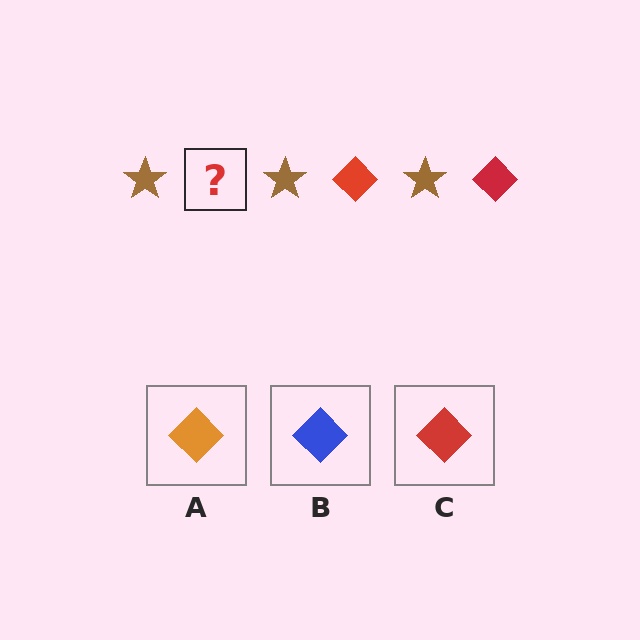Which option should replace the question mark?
Option C.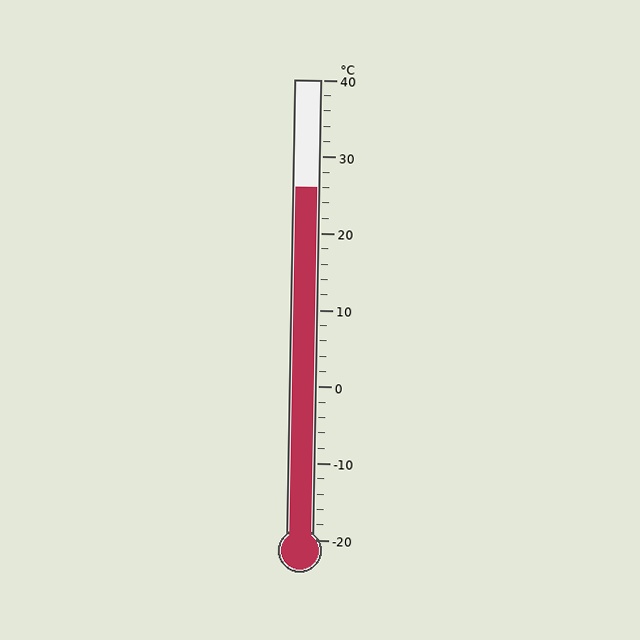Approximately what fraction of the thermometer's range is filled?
The thermometer is filled to approximately 75% of its range.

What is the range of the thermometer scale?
The thermometer scale ranges from -20°C to 40°C.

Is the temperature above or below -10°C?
The temperature is above -10°C.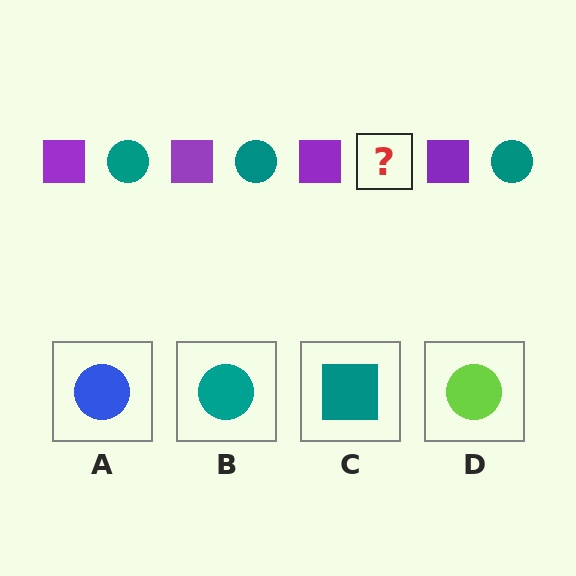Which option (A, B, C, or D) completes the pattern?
B.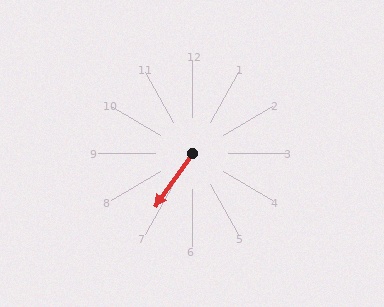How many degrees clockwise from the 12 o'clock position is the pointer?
Approximately 215 degrees.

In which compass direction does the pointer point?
Southwest.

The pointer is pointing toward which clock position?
Roughly 7 o'clock.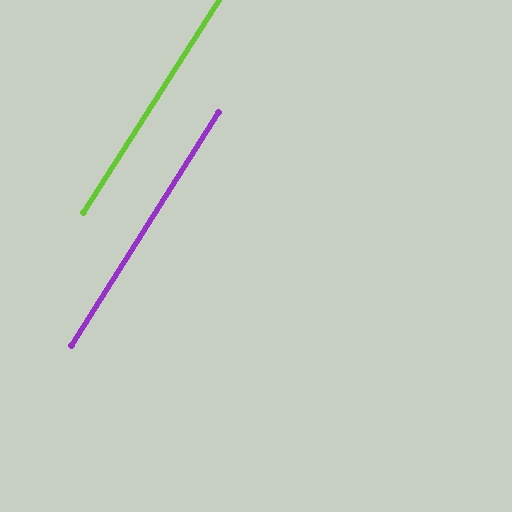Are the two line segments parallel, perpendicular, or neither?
Parallel — their directions differ by only 0.1°.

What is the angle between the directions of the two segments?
Approximately 0 degrees.